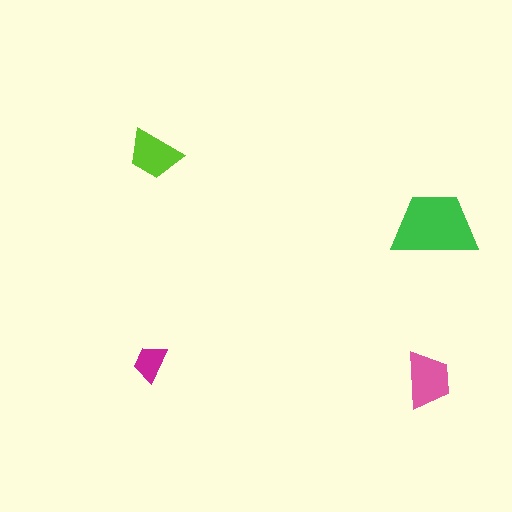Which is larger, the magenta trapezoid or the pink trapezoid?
The pink one.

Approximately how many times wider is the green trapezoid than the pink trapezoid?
About 1.5 times wider.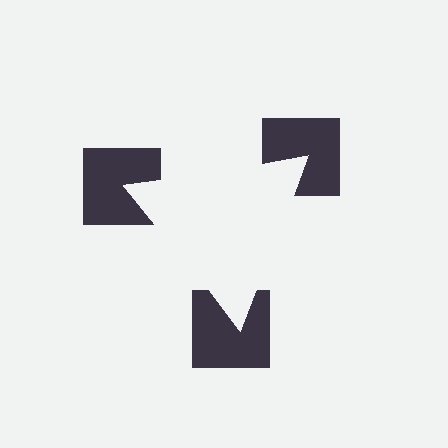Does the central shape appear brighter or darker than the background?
It typically appears slightly brighter than the background, even though no actual brightness change is drawn.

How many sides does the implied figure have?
3 sides.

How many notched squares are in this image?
There are 3 — one at each vertex of the illusory triangle.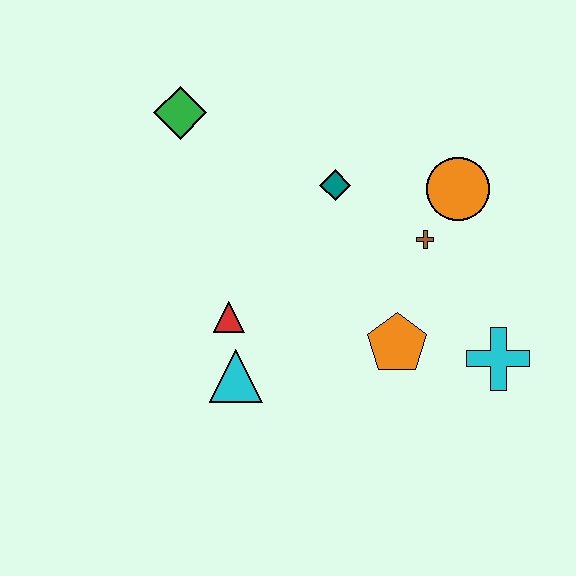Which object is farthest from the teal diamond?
The cyan cross is farthest from the teal diamond.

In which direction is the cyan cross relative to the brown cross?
The cyan cross is below the brown cross.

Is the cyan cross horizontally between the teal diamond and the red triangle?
No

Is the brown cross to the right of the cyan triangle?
Yes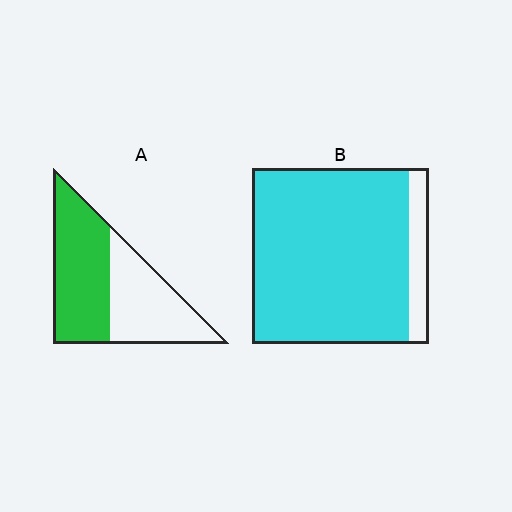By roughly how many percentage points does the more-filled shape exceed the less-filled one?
By roughly 35 percentage points (B over A).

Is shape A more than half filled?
Yes.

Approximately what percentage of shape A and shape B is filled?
A is approximately 55% and B is approximately 90%.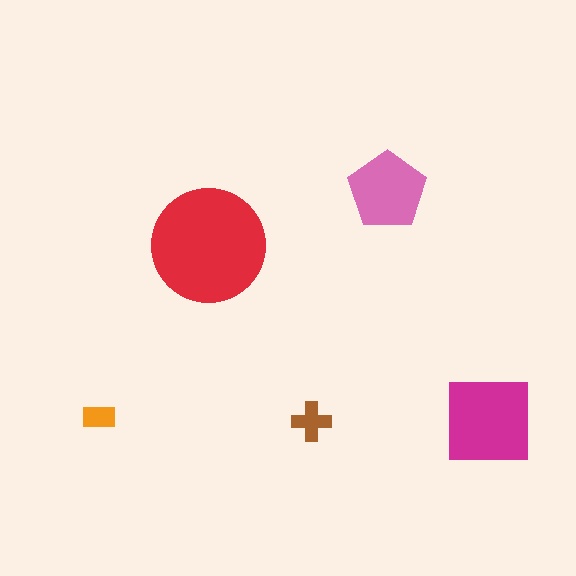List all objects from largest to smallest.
The red circle, the magenta square, the pink pentagon, the brown cross, the orange rectangle.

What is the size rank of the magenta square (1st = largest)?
2nd.